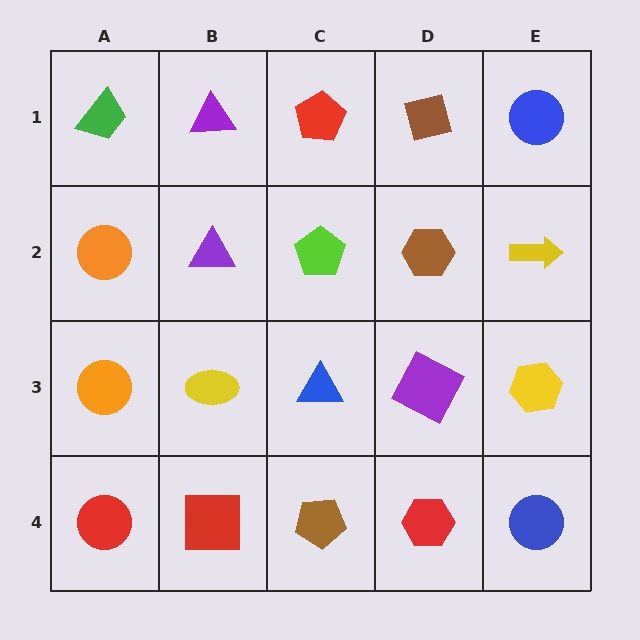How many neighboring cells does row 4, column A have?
2.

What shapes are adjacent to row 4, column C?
A blue triangle (row 3, column C), a red square (row 4, column B), a red hexagon (row 4, column D).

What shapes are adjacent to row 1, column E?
A yellow arrow (row 2, column E), a brown square (row 1, column D).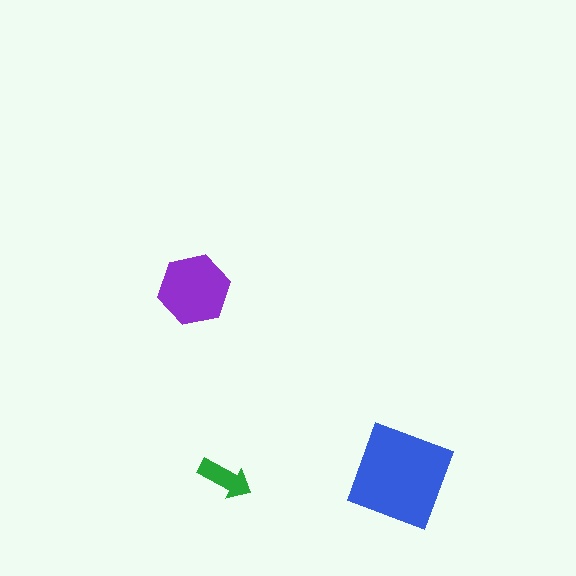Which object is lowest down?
The green arrow is bottommost.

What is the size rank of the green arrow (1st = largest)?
3rd.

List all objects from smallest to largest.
The green arrow, the purple hexagon, the blue diamond.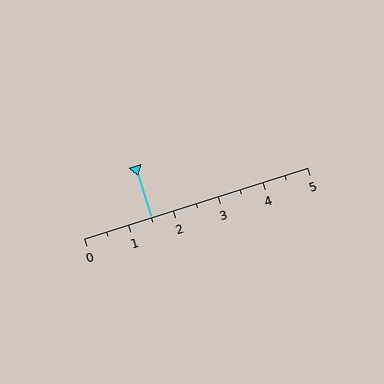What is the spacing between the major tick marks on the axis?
The major ticks are spaced 1 apart.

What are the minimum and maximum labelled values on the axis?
The axis runs from 0 to 5.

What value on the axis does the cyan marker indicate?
The marker indicates approximately 1.5.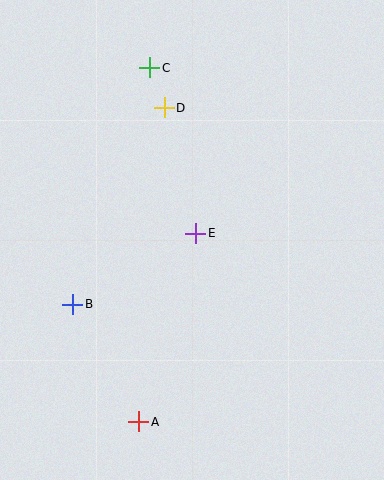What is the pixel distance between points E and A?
The distance between E and A is 197 pixels.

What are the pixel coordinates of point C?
Point C is at (150, 68).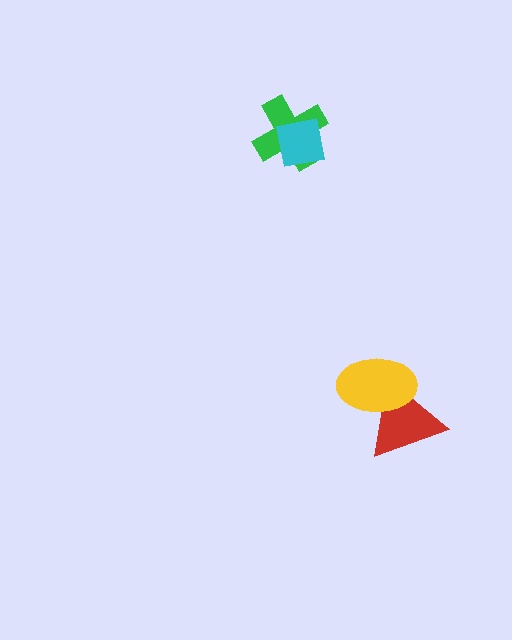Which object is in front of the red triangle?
The yellow ellipse is in front of the red triangle.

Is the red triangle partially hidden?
Yes, it is partially covered by another shape.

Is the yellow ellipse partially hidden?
No, no other shape covers it.